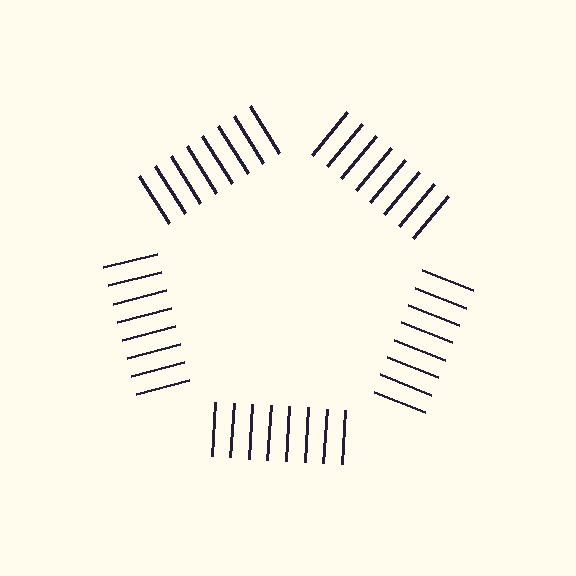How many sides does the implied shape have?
5 sides — the line-ends trace a pentagon.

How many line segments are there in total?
40 — 8 along each of the 5 edges.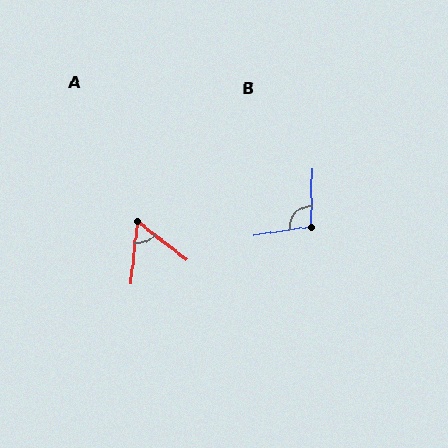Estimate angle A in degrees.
Approximately 59 degrees.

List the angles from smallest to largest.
A (59°), B (100°).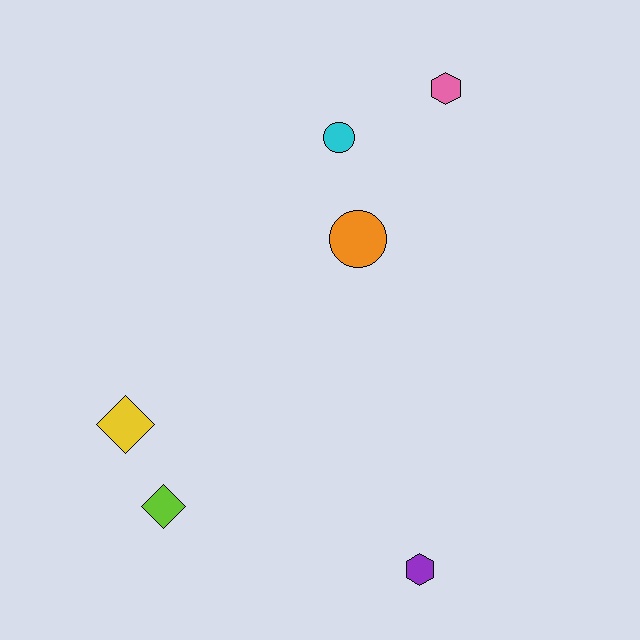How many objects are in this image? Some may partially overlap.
There are 6 objects.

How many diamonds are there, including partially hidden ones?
There are 2 diamonds.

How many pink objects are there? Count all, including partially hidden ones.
There is 1 pink object.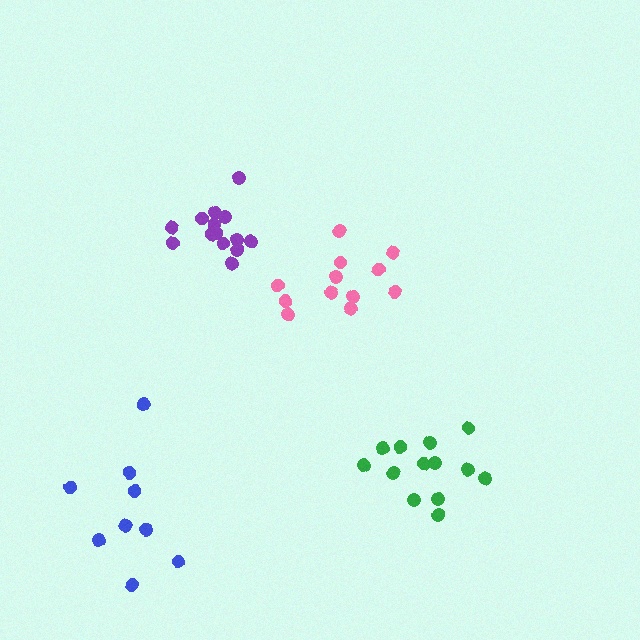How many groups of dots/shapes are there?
There are 4 groups.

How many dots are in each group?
Group 1: 9 dots, Group 2: 12 dots, Group 3: 13 dots, Group 4: 14 dots (48 total).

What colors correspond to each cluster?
The clusters are colored: blue, pink, green, purple.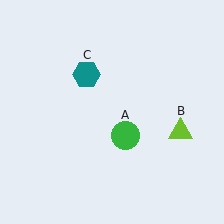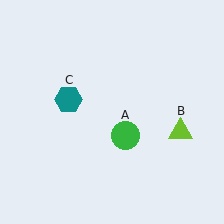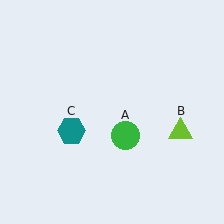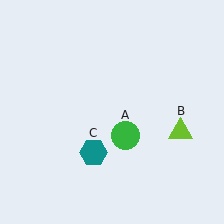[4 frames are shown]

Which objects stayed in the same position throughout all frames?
Green circle (object A) and lime triangle (object B) remained stationary.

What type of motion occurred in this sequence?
The teal hexagon (object C) rotated counterclockwise around the center of the scene.